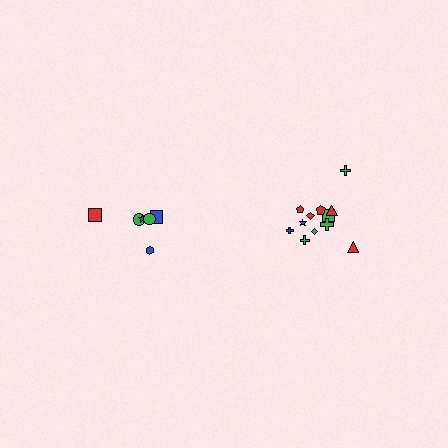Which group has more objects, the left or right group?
The right group.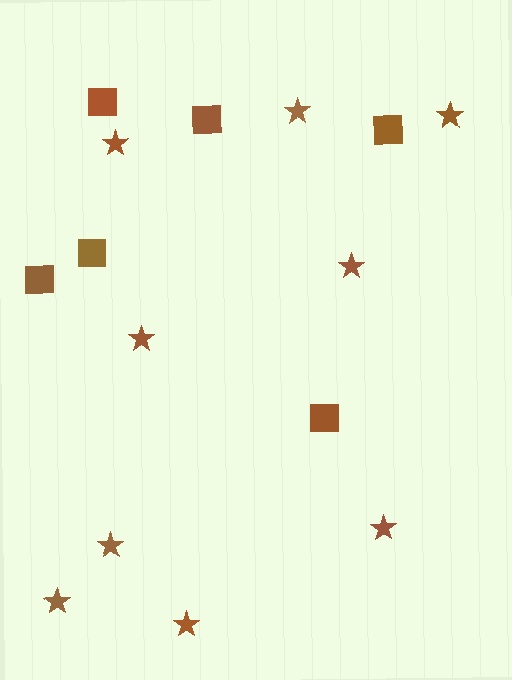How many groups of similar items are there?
There are 2 groups: one group of squares (6) and one group of stars (9).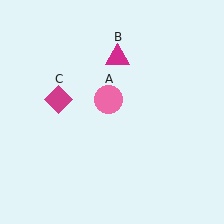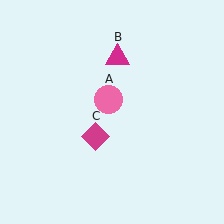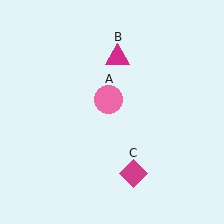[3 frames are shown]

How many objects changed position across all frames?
1 object changed position: magenta diamond (object C).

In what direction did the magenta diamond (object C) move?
The magenta diamond (object C) moved down and to the right.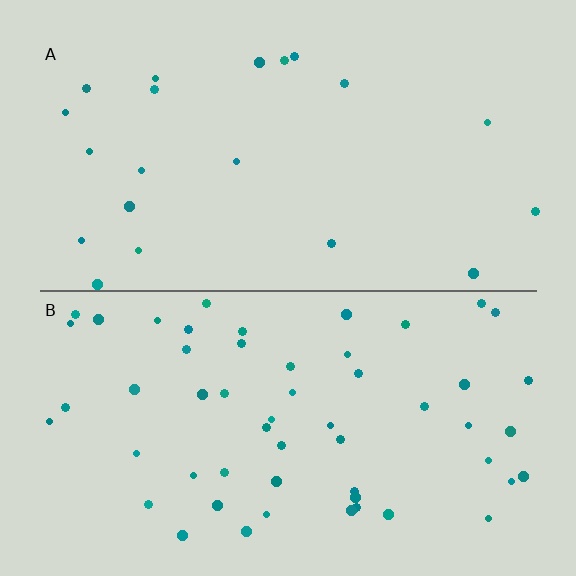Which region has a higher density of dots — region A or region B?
B (the bottom).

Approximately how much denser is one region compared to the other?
Approximately 2.7× — region B over region A.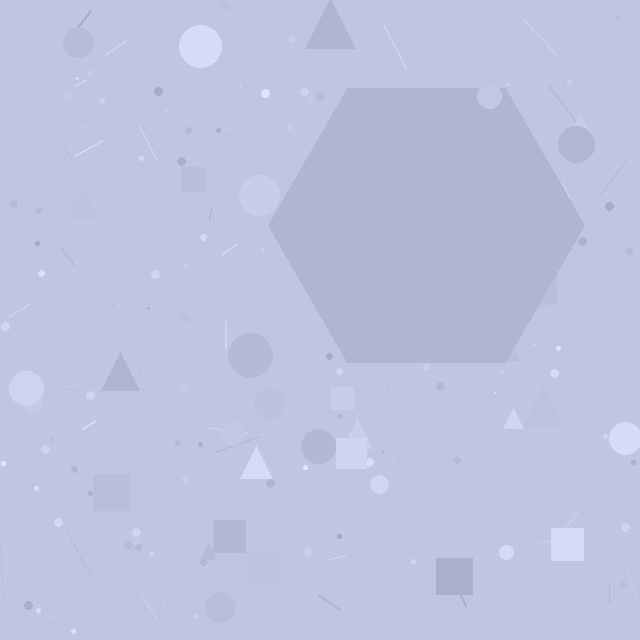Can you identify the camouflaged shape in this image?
The camouflaged shape is a hexagon.